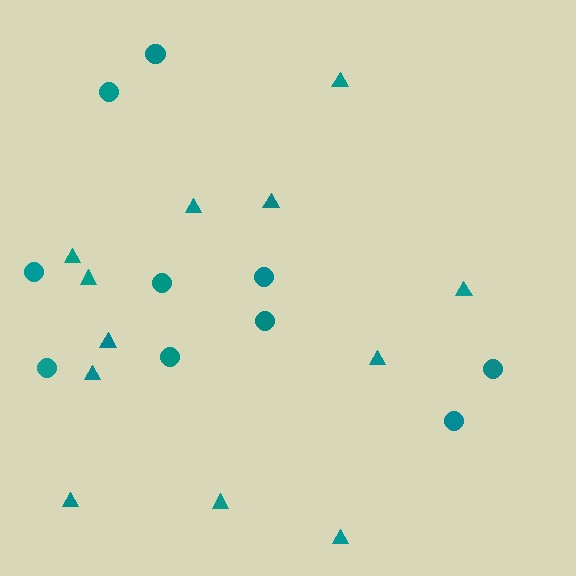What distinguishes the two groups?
There are 2 groups: one group of triangles (12) and one group of circles (10).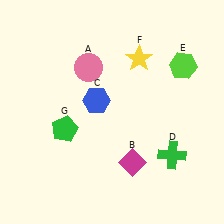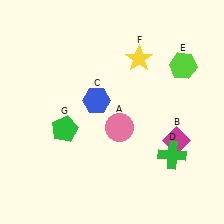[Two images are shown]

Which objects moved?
The objects that moved are: the pink circle (A), the magenta diamond (B).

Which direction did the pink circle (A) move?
The pink circle (A) moved down.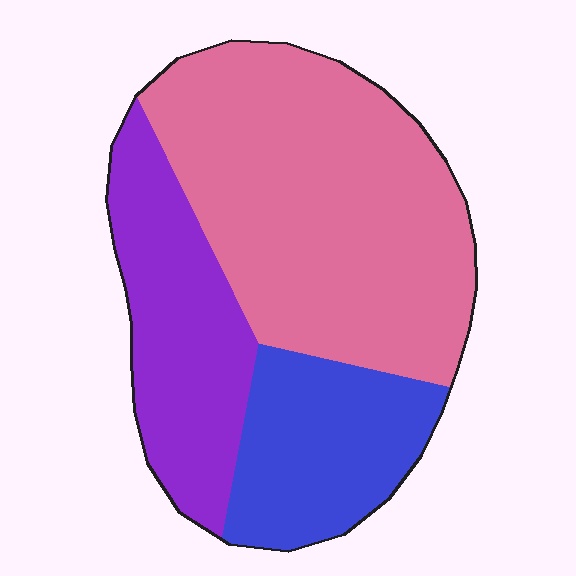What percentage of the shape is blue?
Blue takes up between a sixth and a third of the shape.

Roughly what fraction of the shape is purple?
Purple covers 25% of the shape.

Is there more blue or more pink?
Pink.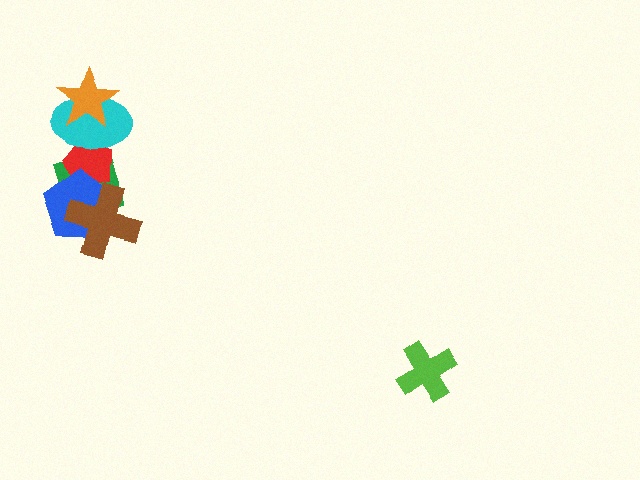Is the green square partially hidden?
Yes, it is partially covered by another shape.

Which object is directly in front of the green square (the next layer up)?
The red pentagon is directly in front of the green square.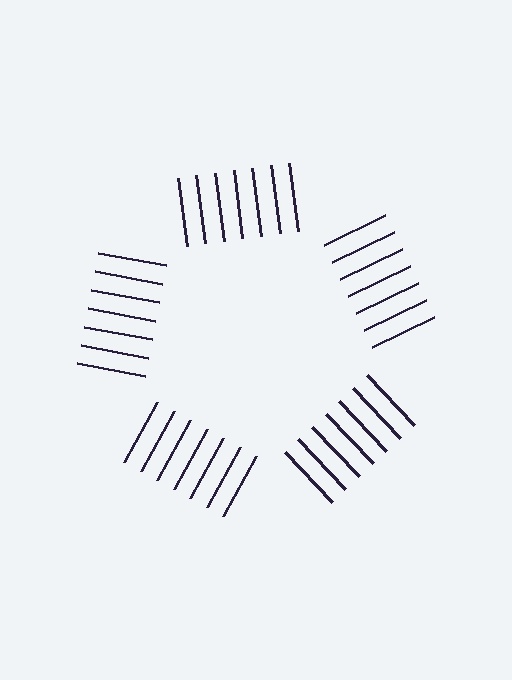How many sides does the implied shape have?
5 sides — the line-ends trace a pentagon.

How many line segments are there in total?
35 — 7 along each of the 5 edges.